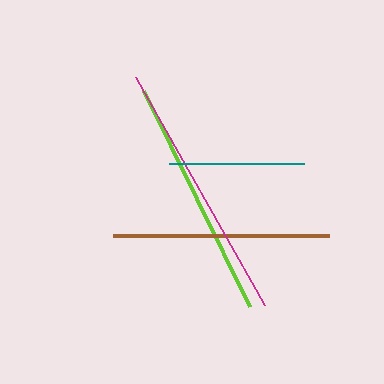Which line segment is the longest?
The magenta line is the longest at approximately 262 pixels.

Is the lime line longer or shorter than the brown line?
The lime line is longer than the brown line.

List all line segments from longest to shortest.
From longest to shortest: magenta, lime, brown, teal.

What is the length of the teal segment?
The teal segment is approximately 135 pixels long.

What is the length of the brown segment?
The brown segment is approximately 216 pixels long.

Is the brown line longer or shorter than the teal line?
The brown line is longer than the teal line.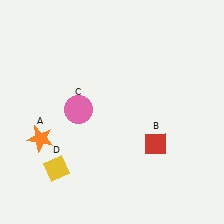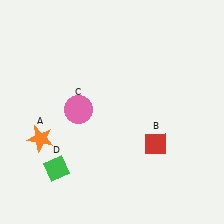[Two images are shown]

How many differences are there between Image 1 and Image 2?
There is 1 difference between the two images.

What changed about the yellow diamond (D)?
In Image 1, D is yellow. In Image 2, it changed to green.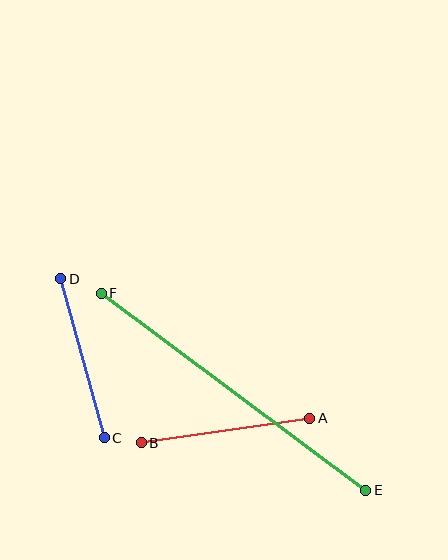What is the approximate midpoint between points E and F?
The midpoint is at approximately (234, 392) pixels.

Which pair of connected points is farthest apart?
Points E and F are farthest apart.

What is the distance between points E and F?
The distance is approximately 330 pixels.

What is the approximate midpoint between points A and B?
The midpoint is at approximately (226, 430) pixels.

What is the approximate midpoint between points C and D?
The midpoint is at approximately (83, 358) pixels.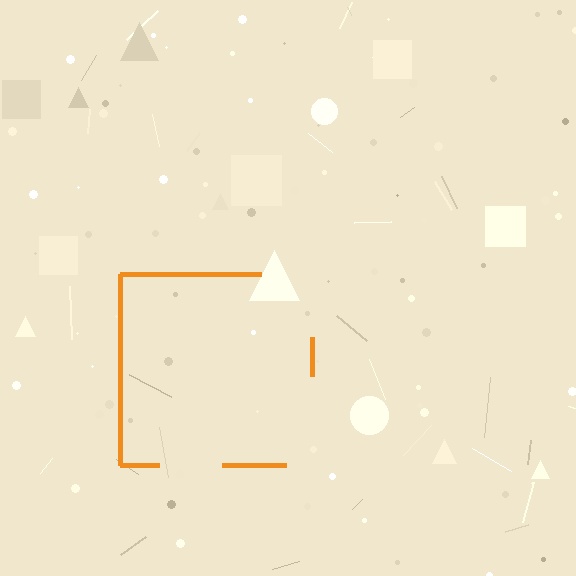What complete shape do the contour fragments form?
The contour fragments form a square.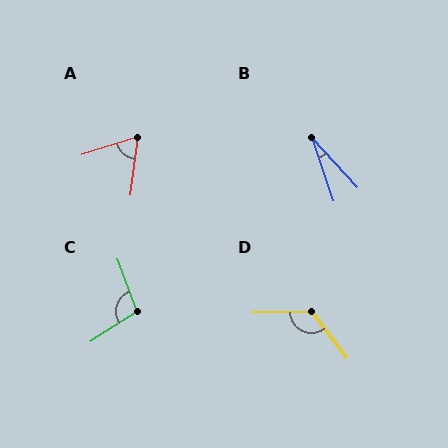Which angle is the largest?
D, at approximately 127 degrees.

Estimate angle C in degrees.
Approximately 102 degrees.